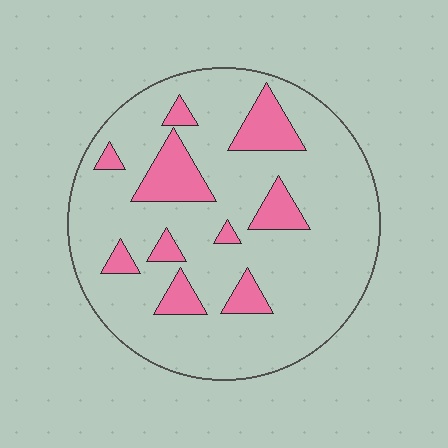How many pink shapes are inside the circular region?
10.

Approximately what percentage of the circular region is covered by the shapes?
Approximately 15%.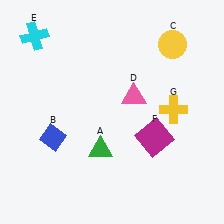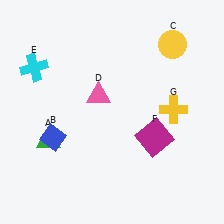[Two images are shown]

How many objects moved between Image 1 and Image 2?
3 objects moved between the two images.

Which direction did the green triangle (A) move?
The green triangle (A) moved left.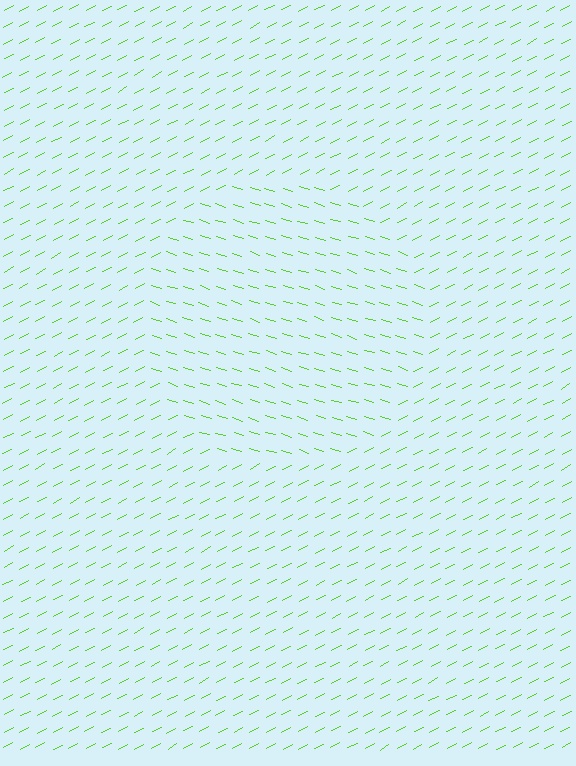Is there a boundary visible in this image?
Yes, there is a texture boundary formed by a change in line orientation.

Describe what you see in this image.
The image is filled with small lime line segments. A circle region in the image has lines oriented differently from the surrounding lines, creating a visible texture boundary.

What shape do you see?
I see a circle.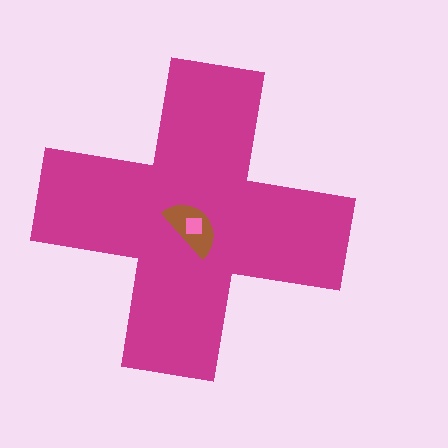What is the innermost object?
The pink square.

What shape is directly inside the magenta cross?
The brown semicircle.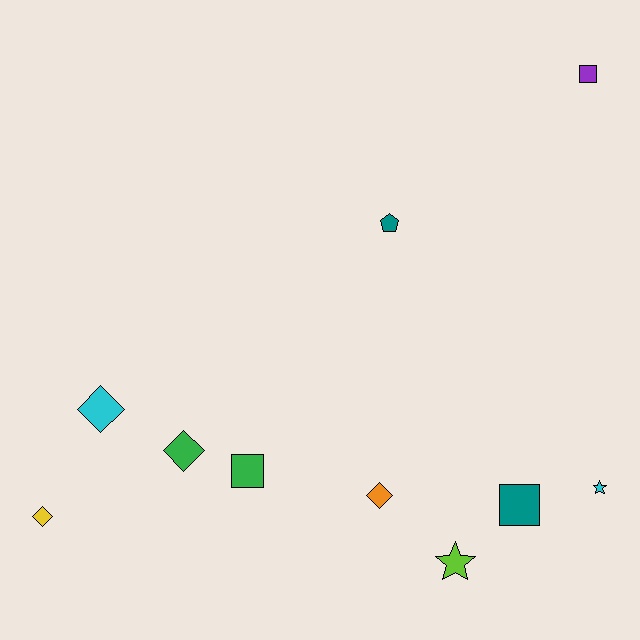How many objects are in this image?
There are 10 objects.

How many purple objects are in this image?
There is 1 purple object.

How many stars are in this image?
There are 2 stars.